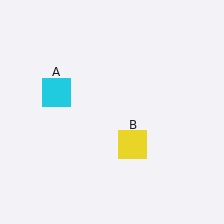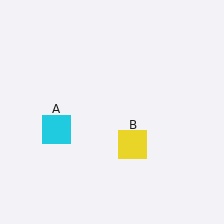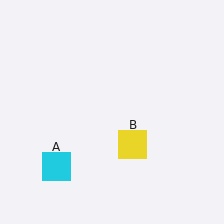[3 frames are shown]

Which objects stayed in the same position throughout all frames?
Yellow square (object B) remained stationary.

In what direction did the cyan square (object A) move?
The cyan square (object A) moved down.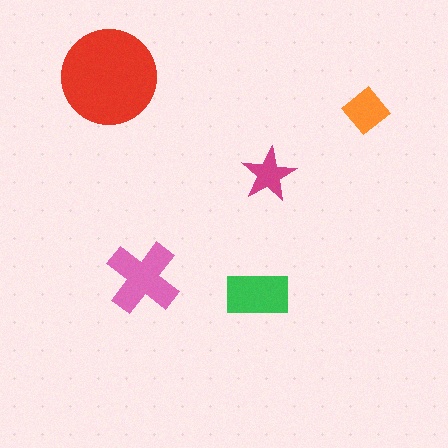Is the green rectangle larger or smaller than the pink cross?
Smaller.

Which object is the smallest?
The magenta star.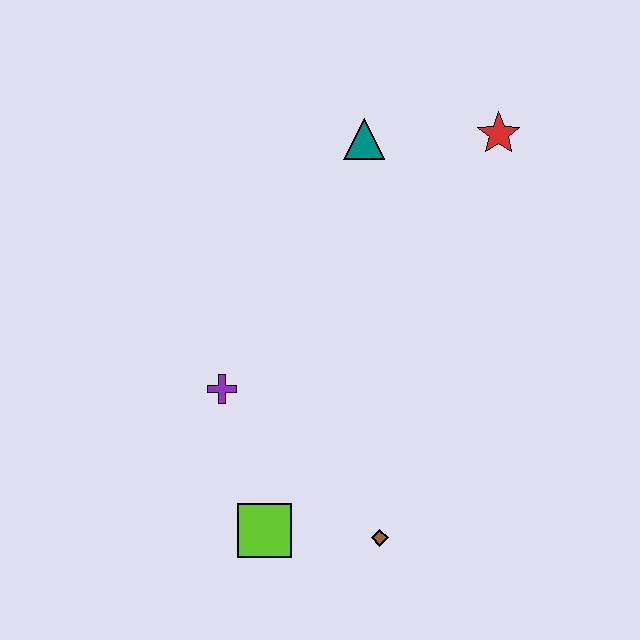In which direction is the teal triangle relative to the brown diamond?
The teal triangle is above the brown diamond.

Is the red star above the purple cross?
Yes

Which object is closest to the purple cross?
The lime square is closest to the purple cross.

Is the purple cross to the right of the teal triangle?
No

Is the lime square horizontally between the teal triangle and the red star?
No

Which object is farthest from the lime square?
The red star is farthest from the lime square.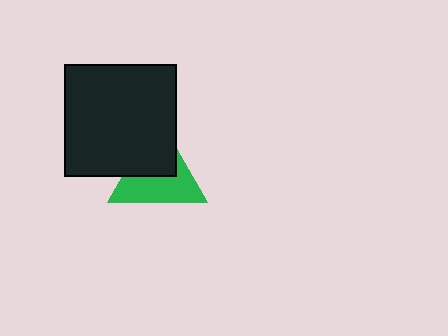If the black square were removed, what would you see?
You would see the complete green triangle.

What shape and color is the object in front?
The object in front is a black square.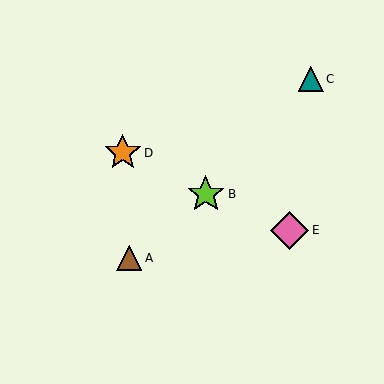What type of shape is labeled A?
Shape A is a brown triangle.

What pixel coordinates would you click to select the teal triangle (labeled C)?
Click at (311, 79) to select the teal triangle C.